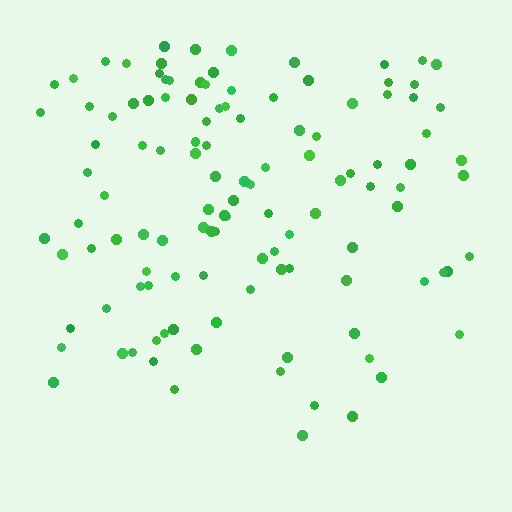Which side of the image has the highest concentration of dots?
The top.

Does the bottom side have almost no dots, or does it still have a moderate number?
Still a moderate number, just noticeably fewer than the top.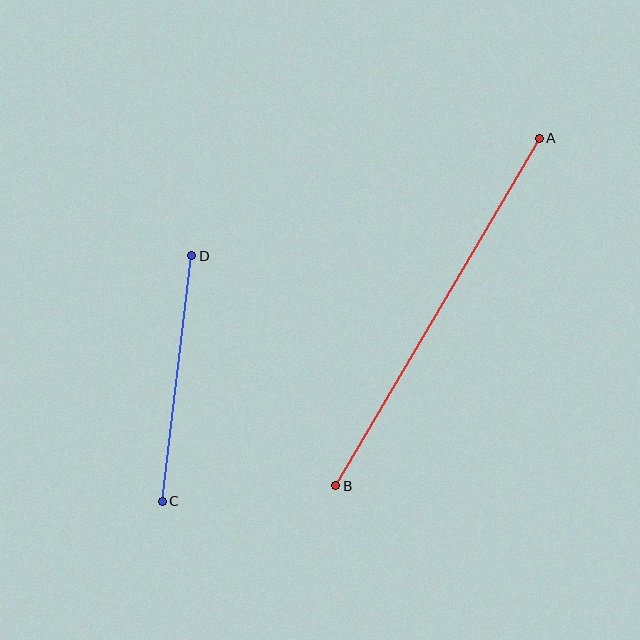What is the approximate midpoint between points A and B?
The midpoint is at approximately (438, 312) pixels.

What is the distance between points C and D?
The distance is approximately 247 pixels.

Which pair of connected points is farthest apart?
Points A and B are farthest apart.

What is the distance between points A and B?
The distance is approximately 403 pixels.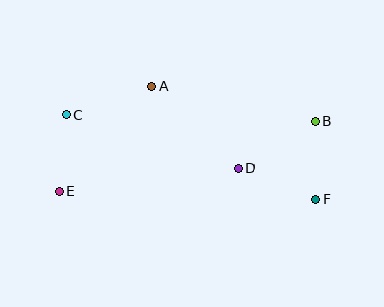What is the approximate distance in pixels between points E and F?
The distance between E and F is approximately 257 pixels.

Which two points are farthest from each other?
Points B and E are farthest from each other.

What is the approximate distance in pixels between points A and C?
The distance between A and C is approximately 91 pixels.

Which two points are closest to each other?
Points C and E are closest to each other.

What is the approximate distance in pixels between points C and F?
The distance between C and F is approximately 264 pixels.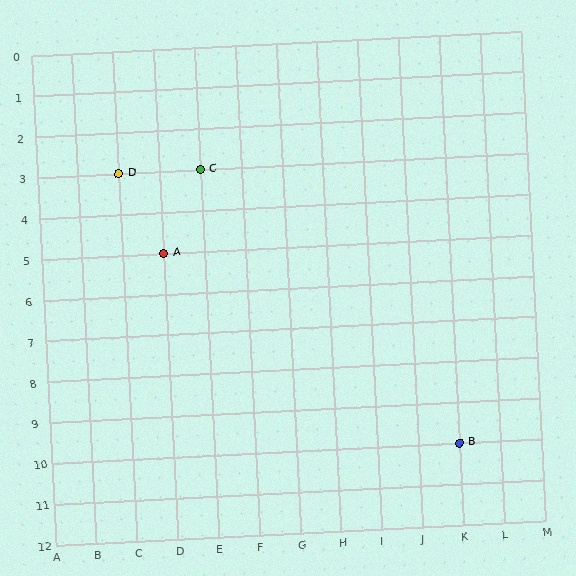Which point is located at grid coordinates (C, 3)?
Point D is at (C, 3).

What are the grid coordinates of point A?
Point A is at grid coordinates (D, 5).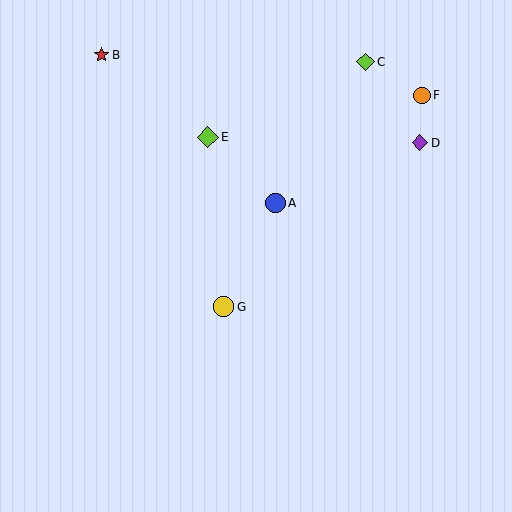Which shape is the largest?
The lime diamond (labeled E) is the largest.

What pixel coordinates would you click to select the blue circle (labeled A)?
Click at (275, 203) to select the blue circle A.